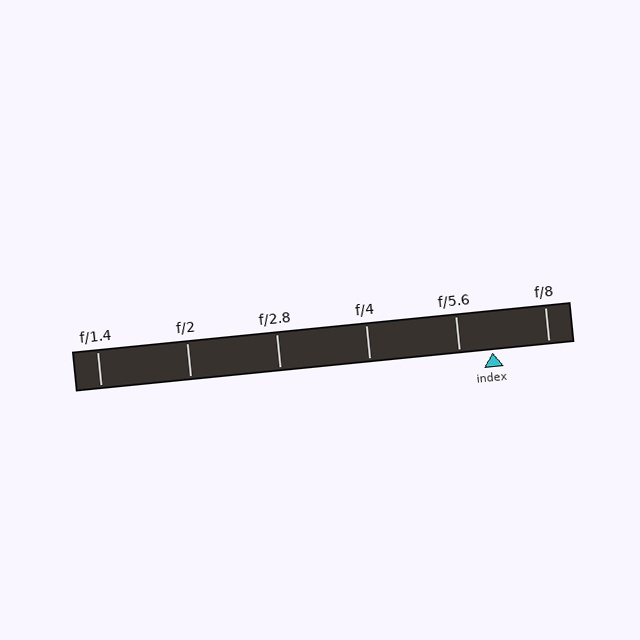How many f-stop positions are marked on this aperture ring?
There are 6 f-stop positions marked.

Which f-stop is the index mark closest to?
The index mark is closest to f/5.6.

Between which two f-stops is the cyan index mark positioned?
The index mark is between f/5.6 and f/8.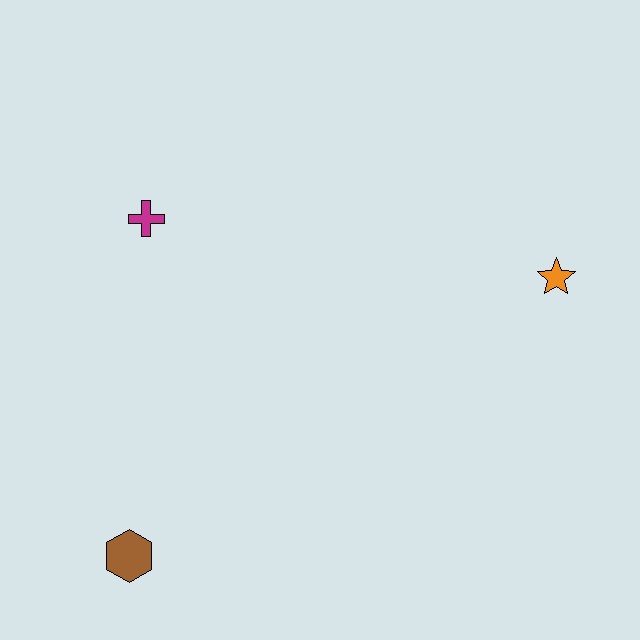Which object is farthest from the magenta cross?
The orange star is farthest from the magenta cross.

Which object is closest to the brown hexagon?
The magenta cross is closest to the brown hexagon.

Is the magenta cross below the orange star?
No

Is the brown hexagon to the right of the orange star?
No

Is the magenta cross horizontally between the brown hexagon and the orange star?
Yes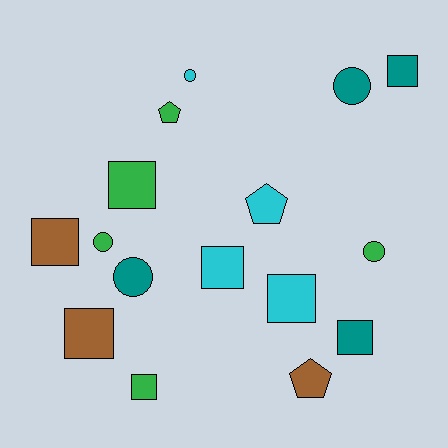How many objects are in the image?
There are 16 objects.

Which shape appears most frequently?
Square, with 8 objects.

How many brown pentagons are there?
There is 1 brown pentagon.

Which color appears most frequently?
Green, with 5 objects.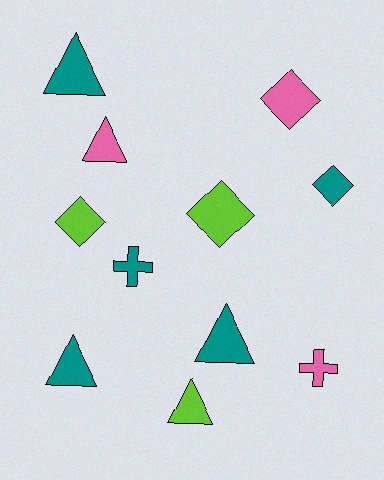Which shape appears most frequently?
Triangle, with 5 objects.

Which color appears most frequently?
Teal, with 5 objects.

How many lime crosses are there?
There are no lime crosses.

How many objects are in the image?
There are 11 objects.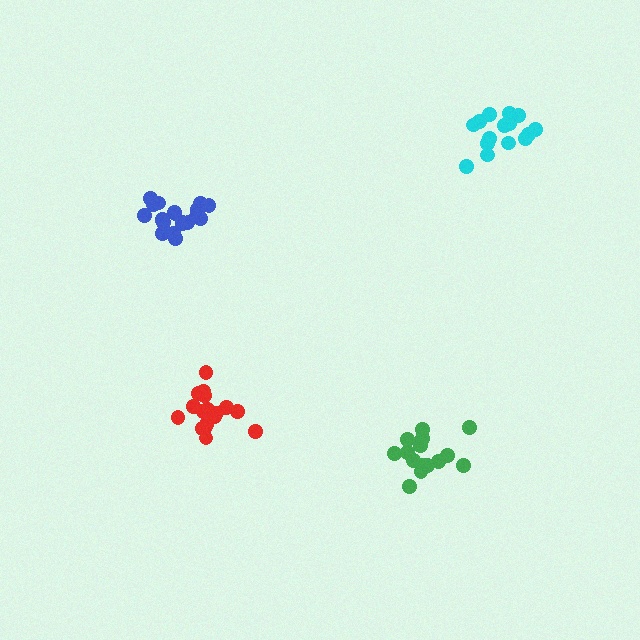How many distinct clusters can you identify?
There are 4 distinct clusters.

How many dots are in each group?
Group 1: 19 dots, Group 2: 20 dots, Group 3: 15 dots, Group 4: 15 dots (69 total).